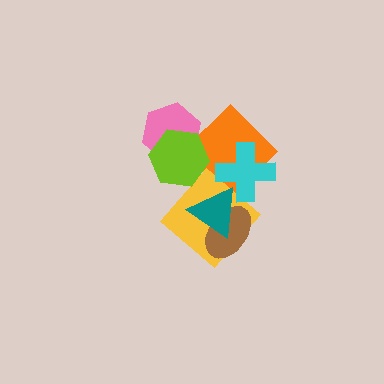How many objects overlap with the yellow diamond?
5 objects overlap with the yellow diamond.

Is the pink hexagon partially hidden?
Yes, it is partially covered by another shape.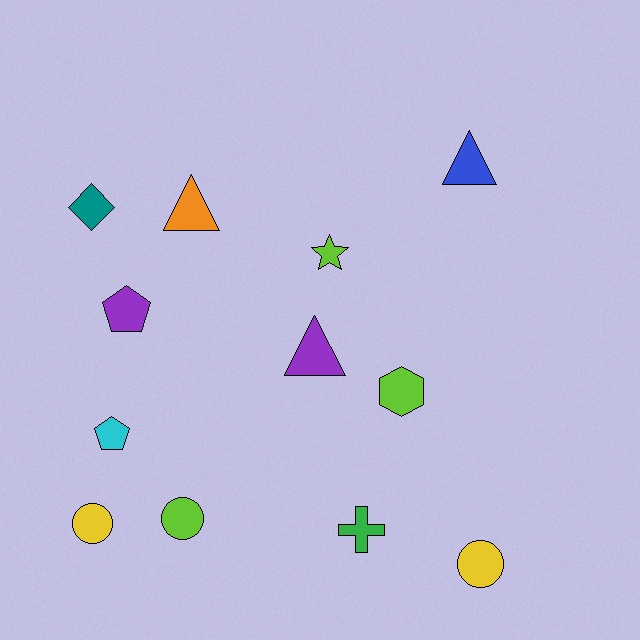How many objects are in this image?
There are 12 objects.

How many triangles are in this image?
There are 3 triangles.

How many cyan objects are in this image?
There is 1 cyan object.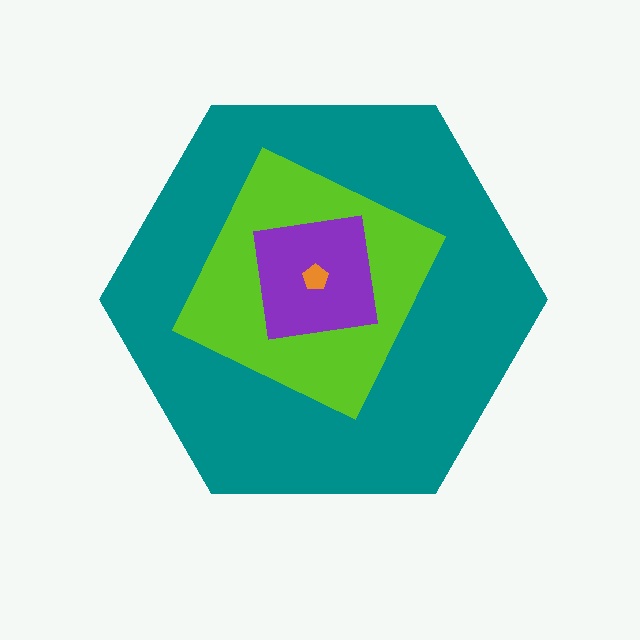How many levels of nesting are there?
4.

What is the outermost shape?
The teal hexagon.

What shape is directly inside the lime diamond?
The purple square.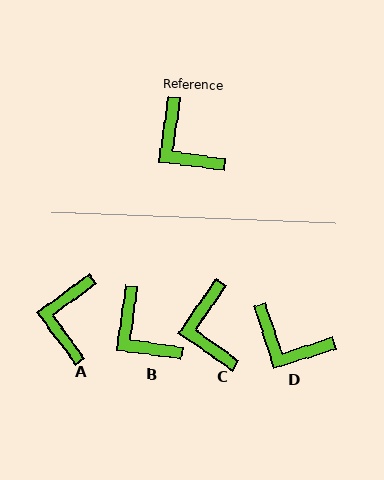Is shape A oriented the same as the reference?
No, it is off by about 46 degrees.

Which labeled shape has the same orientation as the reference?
B.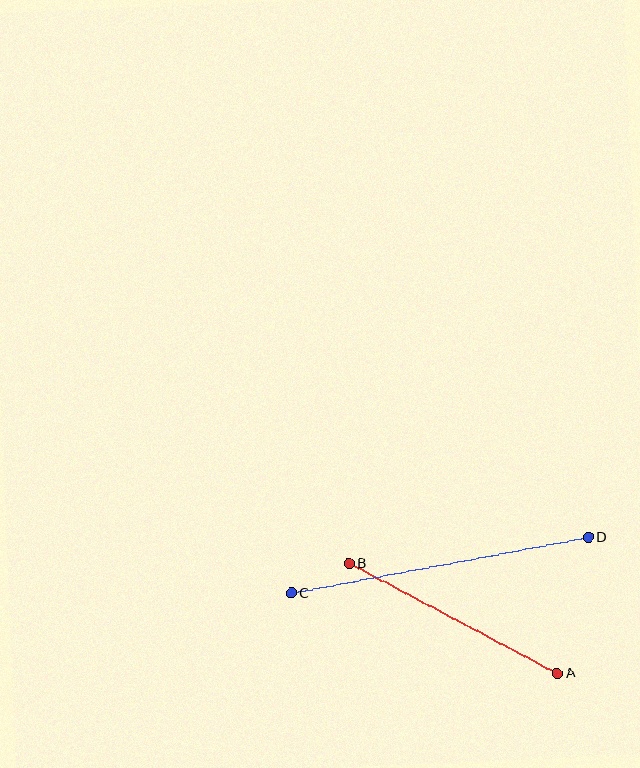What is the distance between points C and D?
The distance is approximately 302 pixels.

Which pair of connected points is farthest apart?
Points C and D are farthest apart.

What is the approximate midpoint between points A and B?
The midpoint is at approximately (453, 619) pixels.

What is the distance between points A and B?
The distance is approximately 235 pixels.